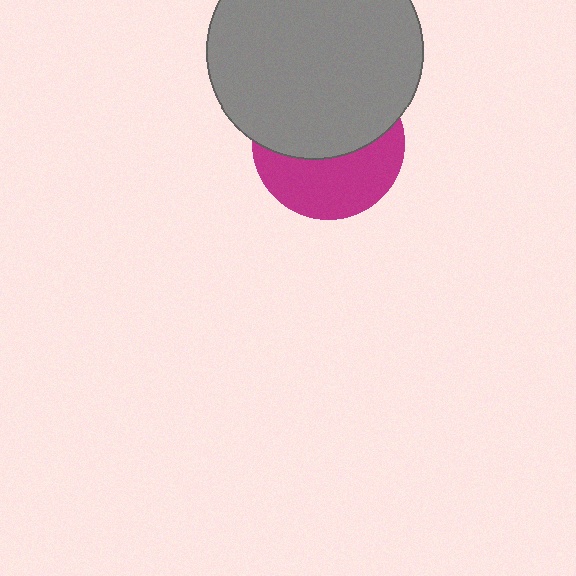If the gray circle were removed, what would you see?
You would see the complete magenta circle.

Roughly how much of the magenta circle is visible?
About half of it is visible (roughly 45%).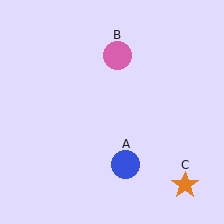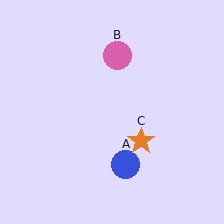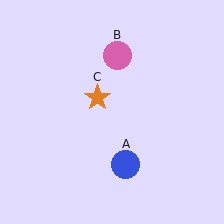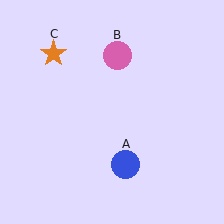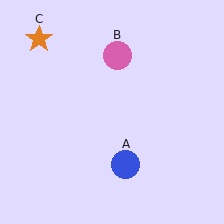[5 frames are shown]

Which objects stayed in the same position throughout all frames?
Blue circle (object A) and pink circle (object B) remained stationary.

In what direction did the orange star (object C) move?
The orange star (object C) moved up and to the left.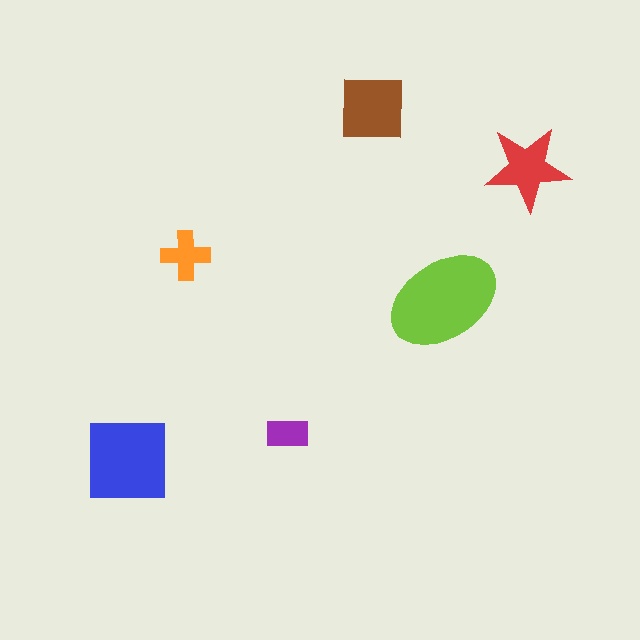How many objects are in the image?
There are 6 objects in the image.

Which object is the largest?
The lime ellipse.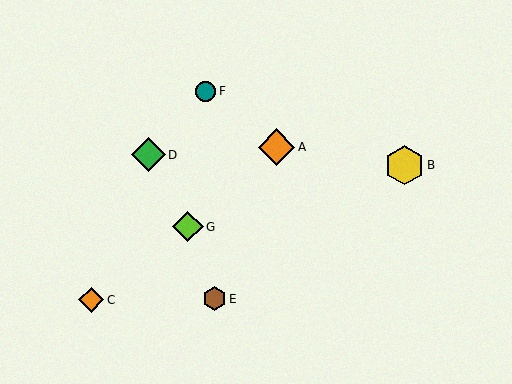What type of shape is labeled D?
Shape D is a green diamond.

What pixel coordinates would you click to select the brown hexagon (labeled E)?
Click at (214, 299) to select the brown hexagon E.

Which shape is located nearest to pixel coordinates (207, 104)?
The teal circle (labeled F) at (206, 91) is nearest to that location.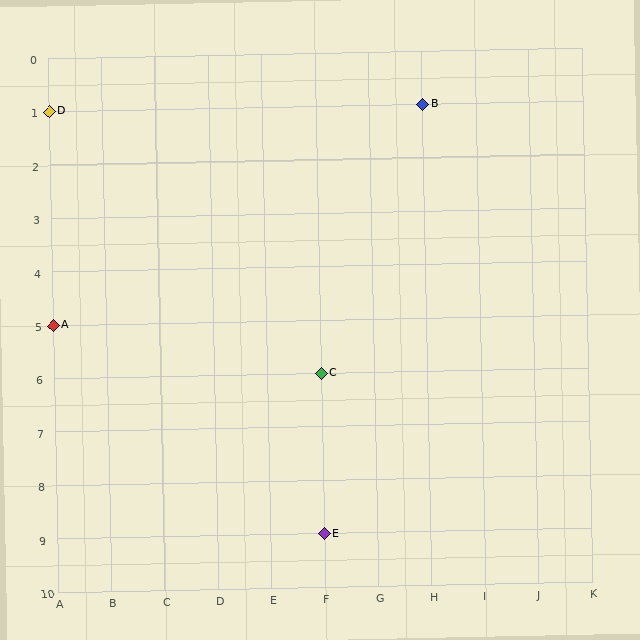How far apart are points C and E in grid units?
Points C and E are 3 rows apart.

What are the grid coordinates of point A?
Point A is at grid coordinates (A, 5).